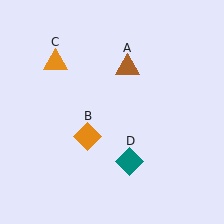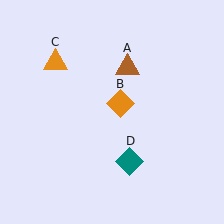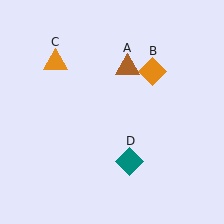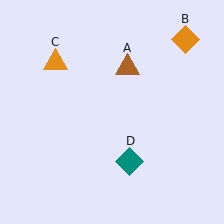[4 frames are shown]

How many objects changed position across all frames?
1 object changed position: orange diamond (object B).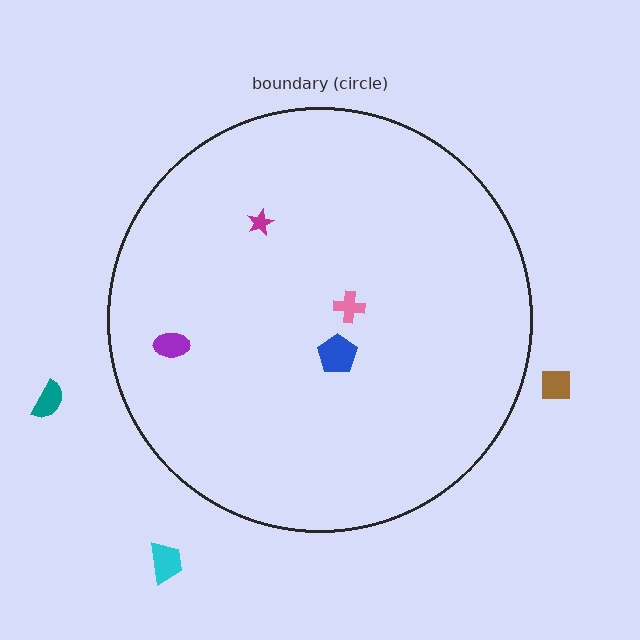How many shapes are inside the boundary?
4 inside, 3 outside.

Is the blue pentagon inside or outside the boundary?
Inside.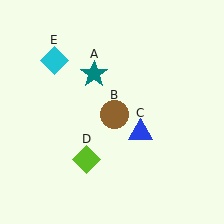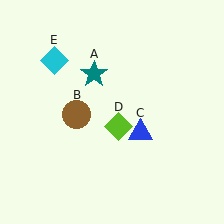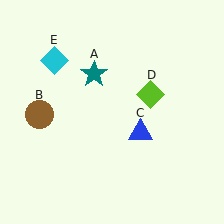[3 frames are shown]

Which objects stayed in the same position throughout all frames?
Teal star (object A) and blue triangle (object C) and cyan diamond (object E) remained stationary.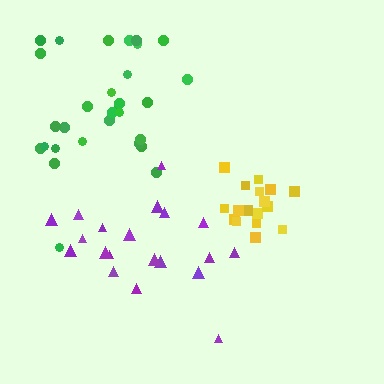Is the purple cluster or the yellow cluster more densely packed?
Yellow.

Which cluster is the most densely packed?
Yellow.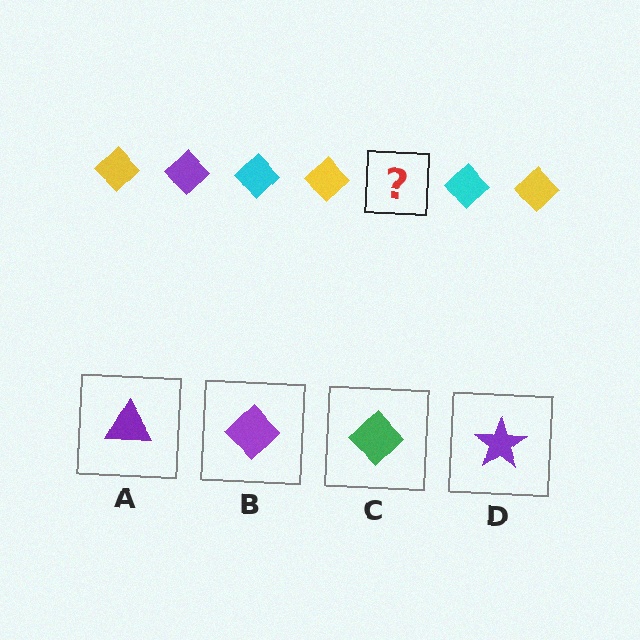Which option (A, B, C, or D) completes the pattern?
B.